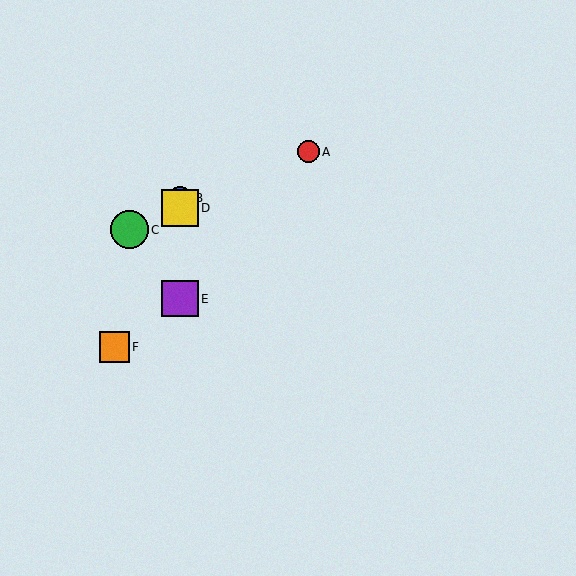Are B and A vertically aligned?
No, B is at x≈180 and A is at x≈309.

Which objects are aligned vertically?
Objects B, D, E are aligned vertically.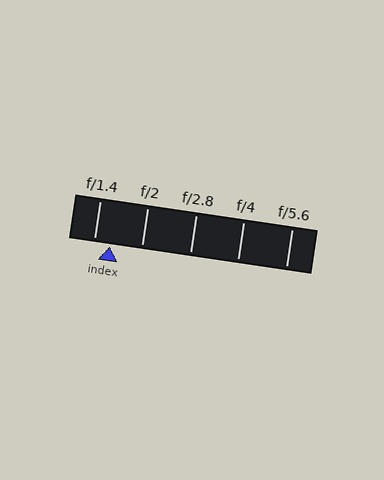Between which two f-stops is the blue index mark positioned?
The index mark is between f/1.4 and f/2.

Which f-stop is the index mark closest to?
The index mark is closest to f/1.4.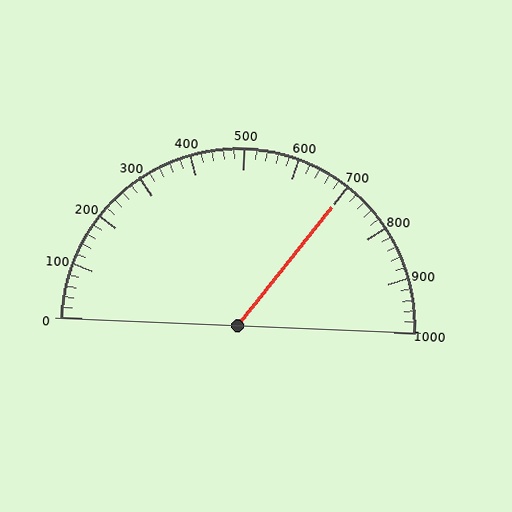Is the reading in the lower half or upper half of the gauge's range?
The reading is in the upper half of the range (0 to 1000).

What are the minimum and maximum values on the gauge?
The gauge ranges from 0 to 1000.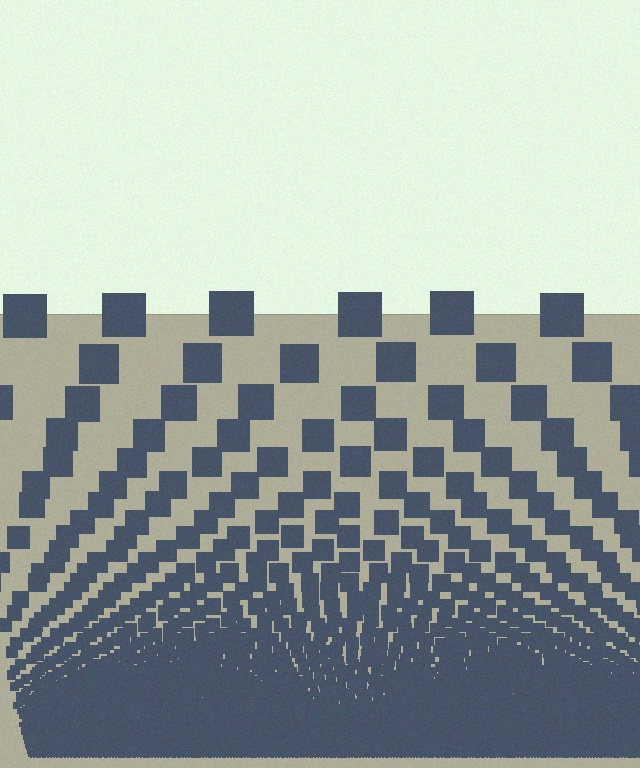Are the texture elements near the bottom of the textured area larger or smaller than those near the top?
Smaller. The gradient is inverted — elements near the bottom are smaller and denser.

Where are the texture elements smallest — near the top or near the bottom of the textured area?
Near the bottom.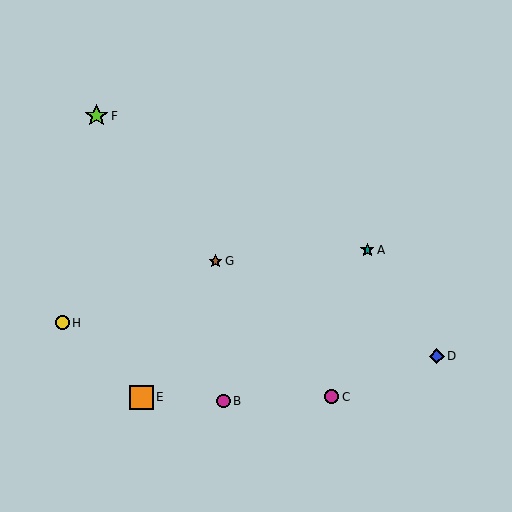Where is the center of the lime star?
The center of the lime star is at (96, 116).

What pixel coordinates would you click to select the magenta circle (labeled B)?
Click at (223, 401) to select the magenta circle B.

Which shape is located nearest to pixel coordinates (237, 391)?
The magenta circle (labeled B) at (223, 401) is nearest to that location.